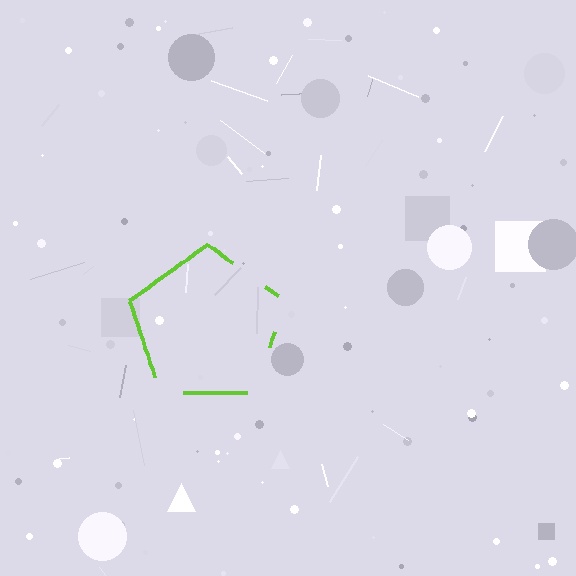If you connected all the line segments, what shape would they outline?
They would outline a pentagon.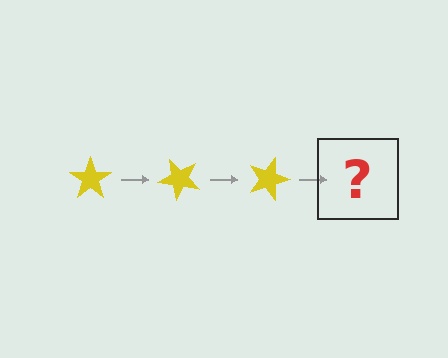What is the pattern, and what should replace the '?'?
The pattern is that the star rotates 45 degrees each step. The '?' should be a yellow star rotated 135 degrees.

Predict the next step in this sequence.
The next step is a yellow star rotated 135 degrees.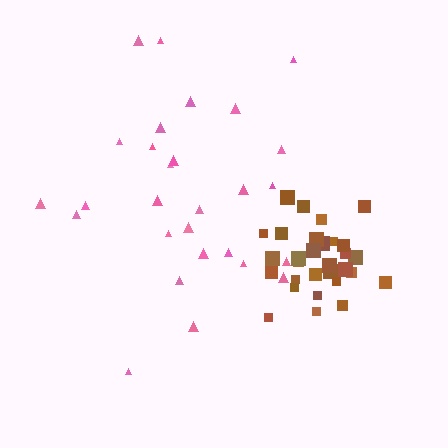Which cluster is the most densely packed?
Brown.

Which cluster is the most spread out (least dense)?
Pink.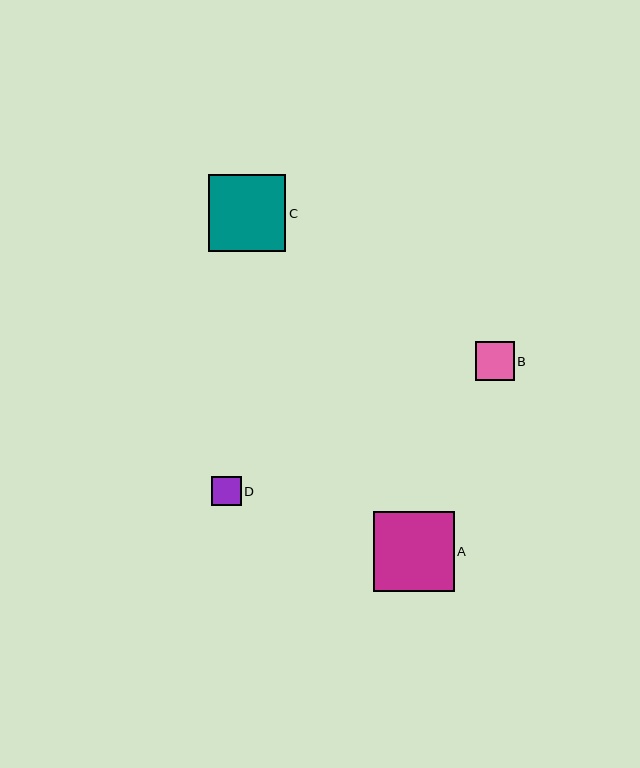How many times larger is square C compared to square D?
Square C is approximately 2.6 times the size of square D.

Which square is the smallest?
Square D is the smallest with a size of approximately 30 pixels.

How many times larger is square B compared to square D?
Square B is approximately 1.3 times the size of square D.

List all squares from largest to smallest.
From largest to smallest: A, C, B, D.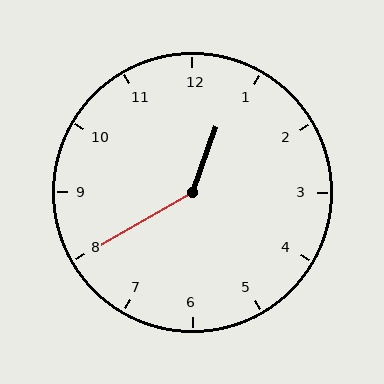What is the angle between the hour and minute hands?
Approximately 140 degrees.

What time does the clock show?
12:40.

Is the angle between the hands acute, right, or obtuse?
It is obtuse.